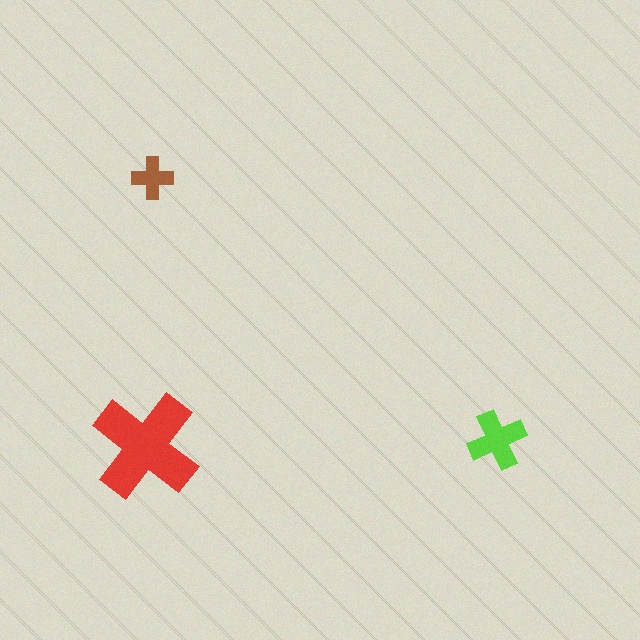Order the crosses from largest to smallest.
the red one, the lime one, the brown one.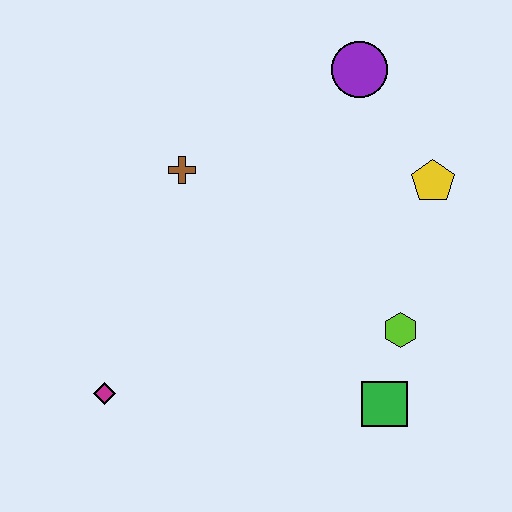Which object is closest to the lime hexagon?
The green square is closest to the lime hexagon.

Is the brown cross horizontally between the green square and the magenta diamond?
Yes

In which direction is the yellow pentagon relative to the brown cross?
The yellow pentagon is to the right of the brown cross.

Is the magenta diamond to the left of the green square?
Yes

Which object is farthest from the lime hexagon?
The magenta diamond is farthest from the lime hexagon.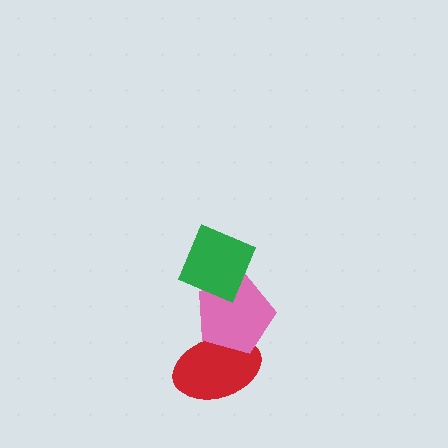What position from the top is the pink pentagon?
The pink pentagon is 2nd from the top.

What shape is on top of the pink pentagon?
The green diamond is on top of the pink pentagon.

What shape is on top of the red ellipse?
The pink pentagon is on top of the red ellipse.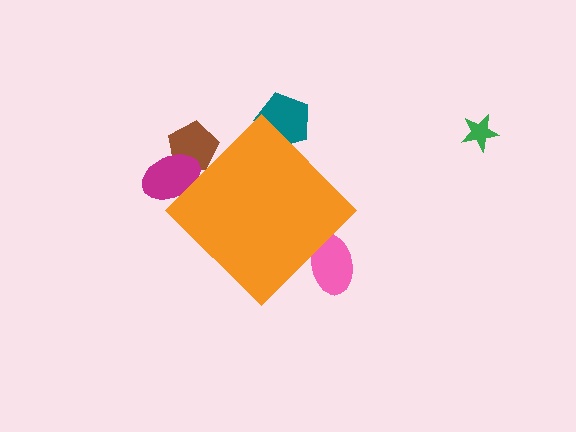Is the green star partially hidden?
No, the green star is fully visible.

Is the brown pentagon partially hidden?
Yes, the brown pentagon is partially hidden behind the orange diamond.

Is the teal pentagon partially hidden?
Yes, the teal pentagon is partially hidden behind the orange diamond.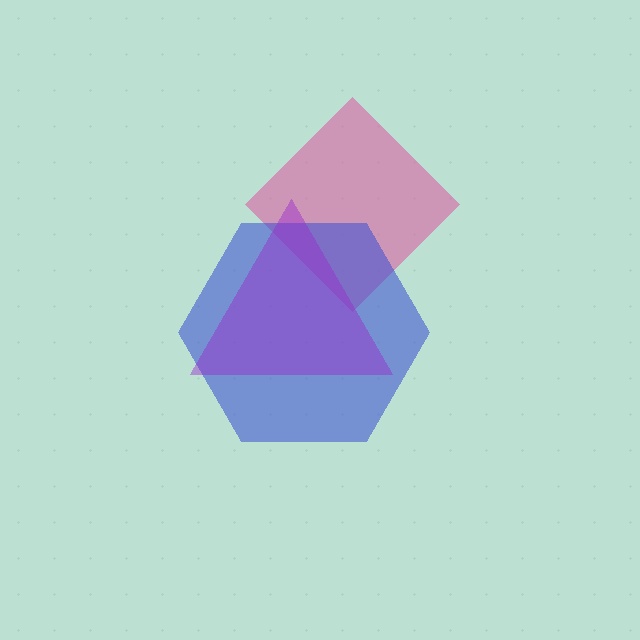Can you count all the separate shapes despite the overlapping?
Yes, there are 3 separate shapes.